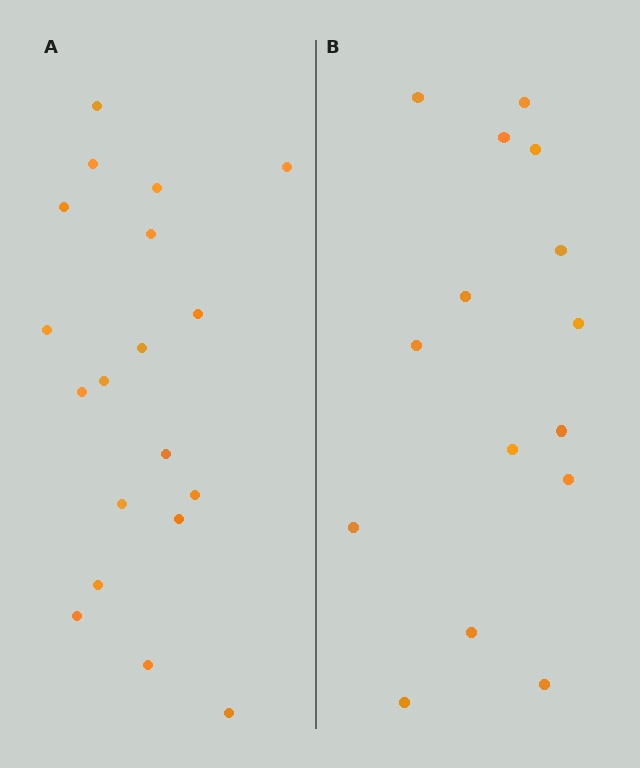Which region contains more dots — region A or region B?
Region A (the left region) has more dots.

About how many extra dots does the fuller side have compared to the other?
Region A has about 4 more dots than region B.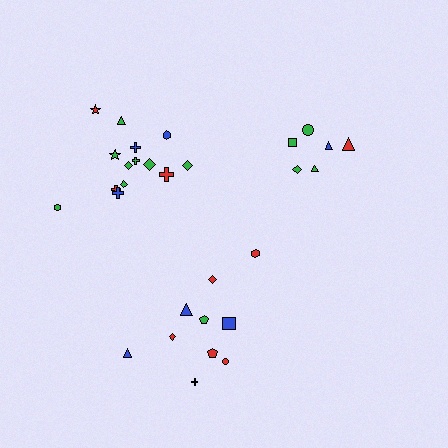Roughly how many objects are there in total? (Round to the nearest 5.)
Roughly 30 objects in total.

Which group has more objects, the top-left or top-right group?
The top-left group.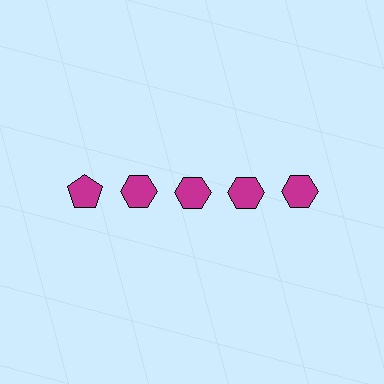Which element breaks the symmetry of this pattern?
The magenta pentagon in the top row, leftmost column breaks the symmetry. All other shapes are magenta hexagons.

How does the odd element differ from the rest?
It has a different shape: pentagon instead of hexagon.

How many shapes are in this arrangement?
There are 5 shapes arranged in a grid pattern.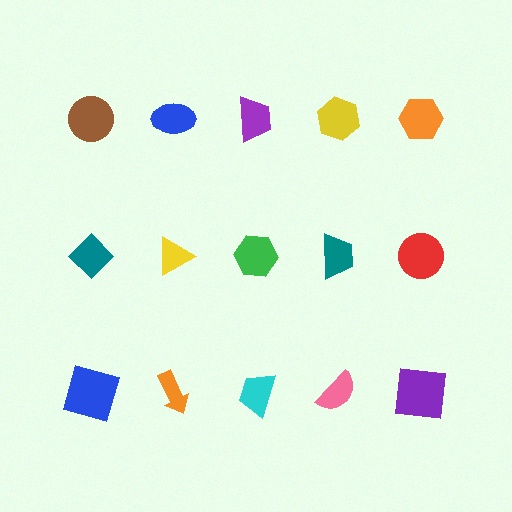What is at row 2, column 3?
A green hexagon.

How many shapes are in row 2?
5 shapes.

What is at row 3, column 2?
An orange arrow.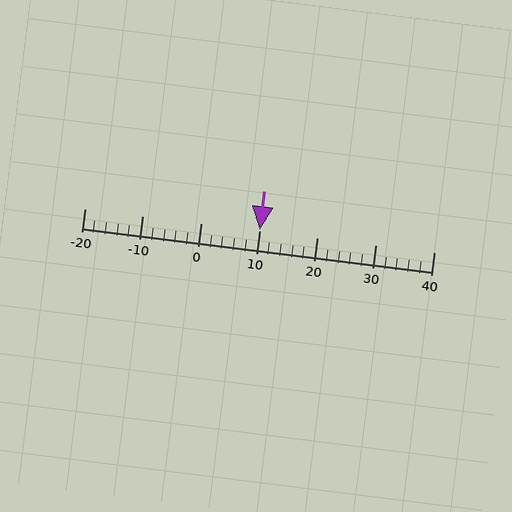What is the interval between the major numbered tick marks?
The major tick marks are spaced 10 units apart.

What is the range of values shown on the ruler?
The ruler shows values from -20 to 40.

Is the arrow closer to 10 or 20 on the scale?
The arrow is closer to 10.